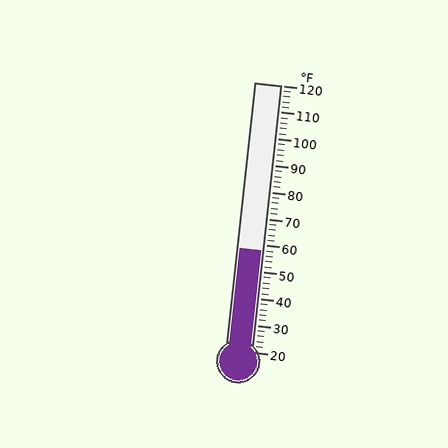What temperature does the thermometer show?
The thermometer shows approximately 58°F.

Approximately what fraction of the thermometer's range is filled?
The thermometer is filled to approximately 40% of its range.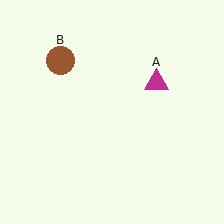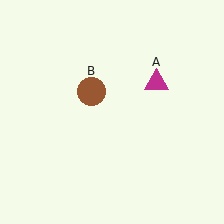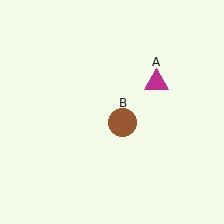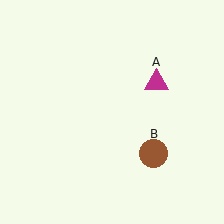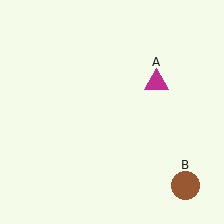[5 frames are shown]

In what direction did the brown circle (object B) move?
The brown circle (object B) moved down and to the right.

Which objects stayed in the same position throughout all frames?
Magenta triangle (object A) remained stationary.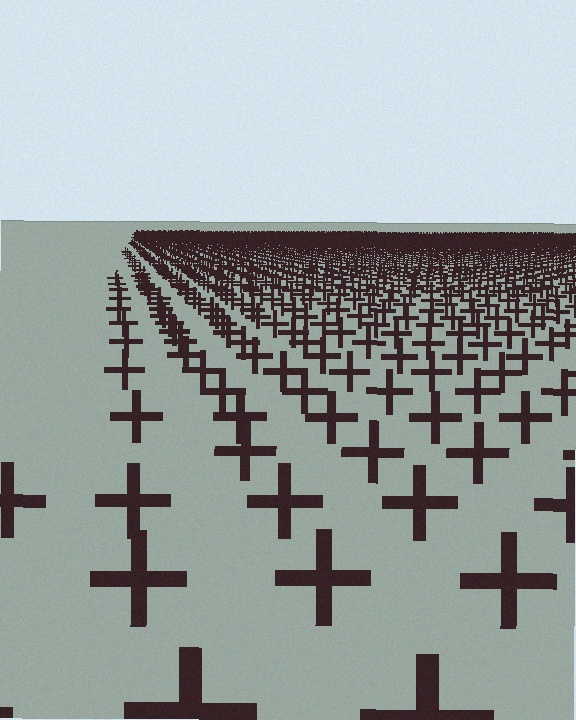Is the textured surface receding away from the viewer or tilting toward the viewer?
The surface is receding away from the viewer. Texture elements get smaller and denser toward the top.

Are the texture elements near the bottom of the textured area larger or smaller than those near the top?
Larger. Near the bottom, elements are closer to the viewer and appear at a bigger on-screen size.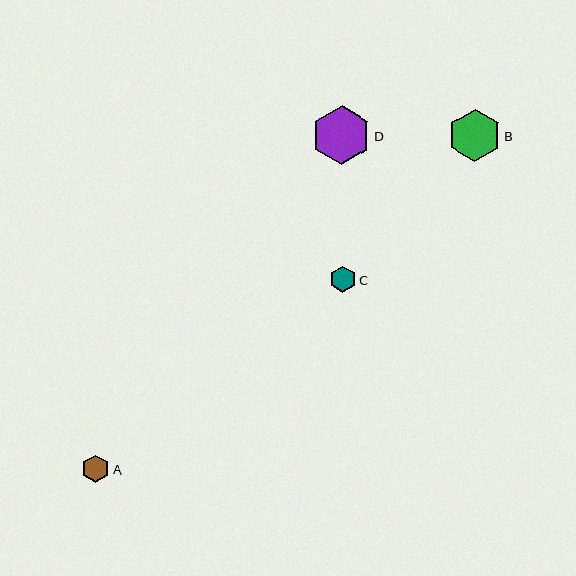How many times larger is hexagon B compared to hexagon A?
Hexagon B is approximately 1.9 times the size of hexagon A.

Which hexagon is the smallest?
Hexagon C is the smallest with a size of approximately 26 pixels.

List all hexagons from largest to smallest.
From largest to smallest: D, B, A, C.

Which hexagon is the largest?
Hexagon D is the largest with a size of approximately 59 pixels.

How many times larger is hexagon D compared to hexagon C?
Hexagon D is approximately 2.3 times the size of hexagon C.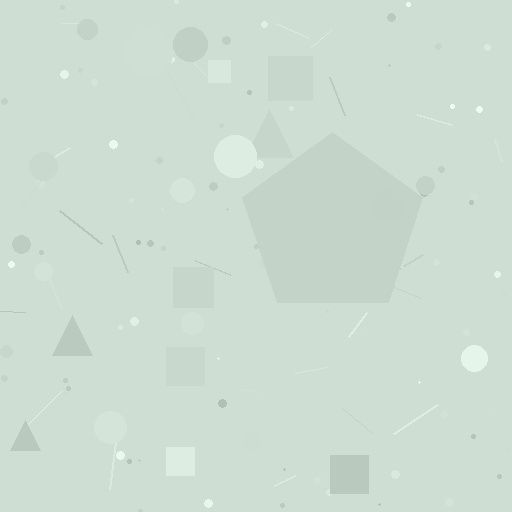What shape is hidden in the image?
A pentagon is hidden in the image.